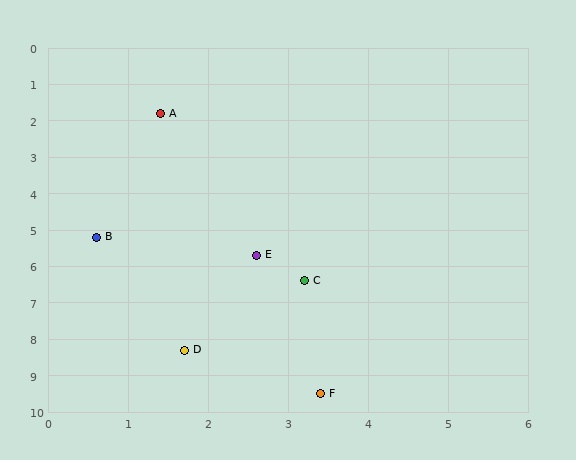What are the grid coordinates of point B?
Point B is at approximately (0.6, 5.2).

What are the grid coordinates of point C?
Point C is at approximately (3.2, 6.4).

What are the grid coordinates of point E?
Point E is at approximately (2.6, 5.7).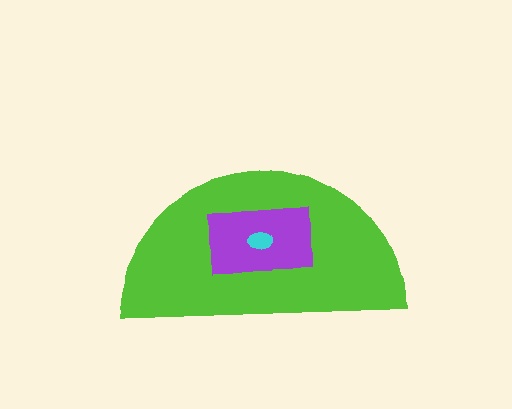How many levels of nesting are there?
3.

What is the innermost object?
The cyan ellipse.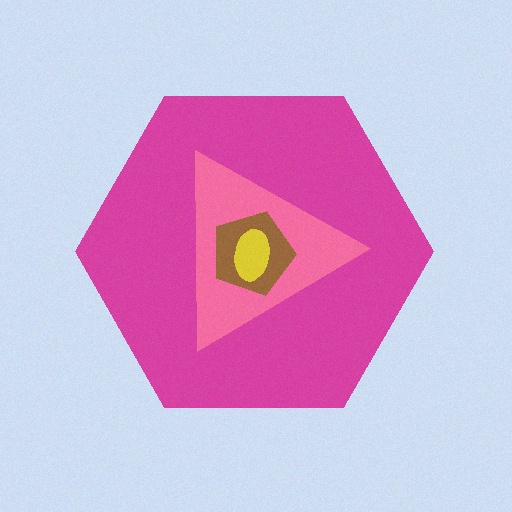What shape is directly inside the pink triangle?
The brown pentagon.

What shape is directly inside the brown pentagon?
The yellow ellipse.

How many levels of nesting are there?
4.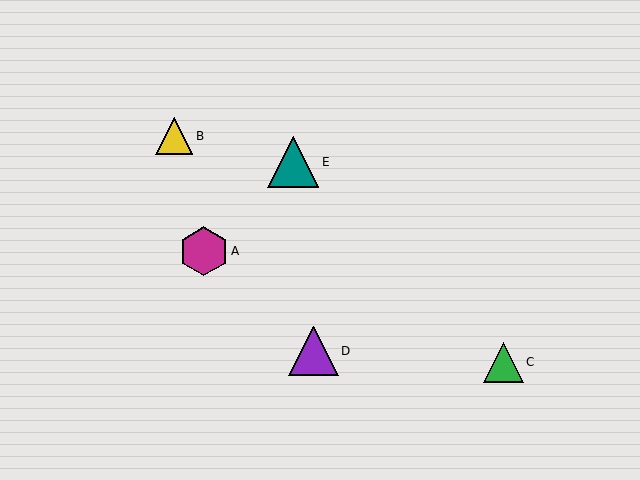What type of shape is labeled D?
Shape D is a purple triangle.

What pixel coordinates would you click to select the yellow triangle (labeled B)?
Click at (174, 136) to select the yellow triangle B.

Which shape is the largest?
The teal triangle (labeled E) is the largest.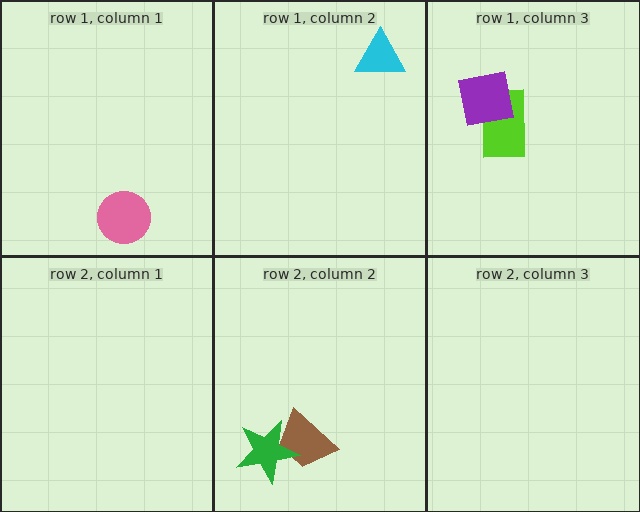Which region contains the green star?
The row 2, column 2 region.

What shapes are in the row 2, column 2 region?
The brown trapezoid, the green star.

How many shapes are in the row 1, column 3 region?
2.